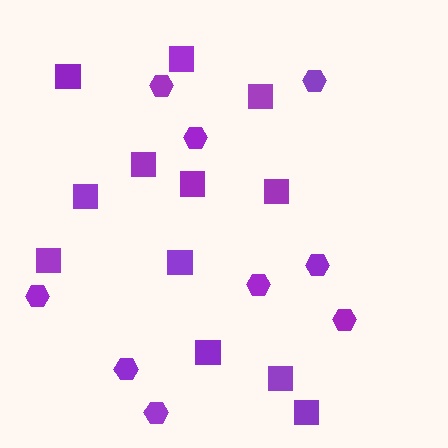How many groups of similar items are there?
There are 2 groups: one group of hexagons (9) and one group of squares (12).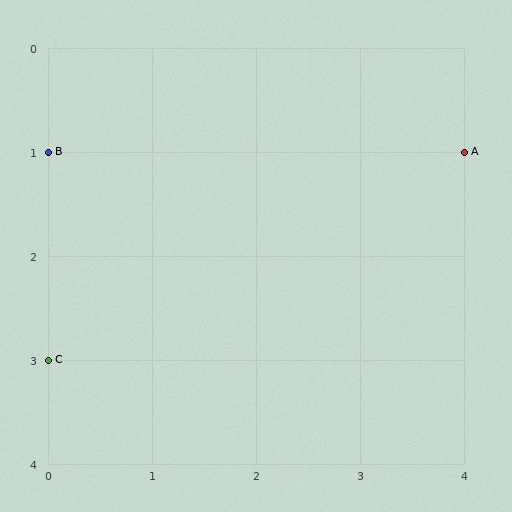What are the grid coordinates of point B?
Point B is at grid coordinates (0, 1).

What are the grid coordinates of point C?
Point C is at grid coordinates (0, 3).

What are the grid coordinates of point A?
Point A is at grid coordinates (4, 1).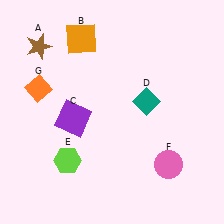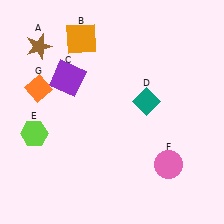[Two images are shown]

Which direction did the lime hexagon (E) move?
The lime hexagon (E) moved left.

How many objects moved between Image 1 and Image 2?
2 objects moved between the two images.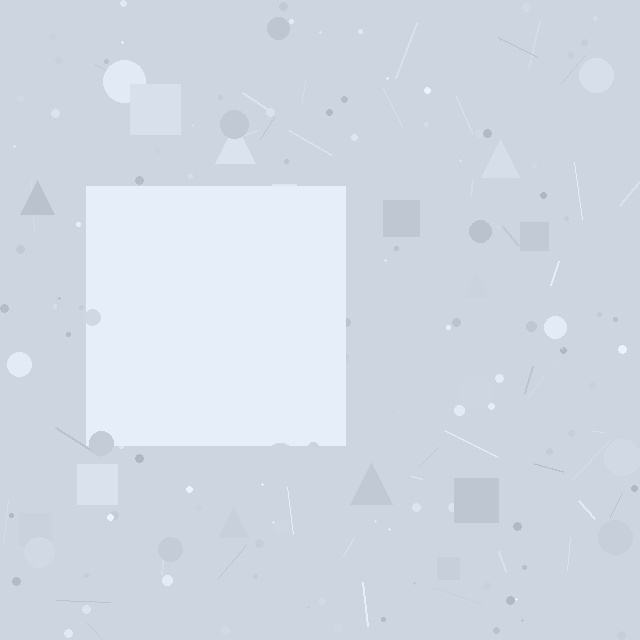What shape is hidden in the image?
A square is hidden in the image.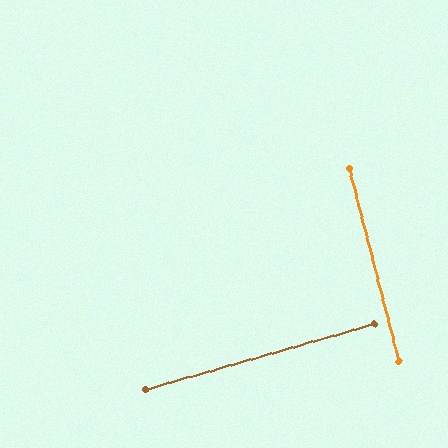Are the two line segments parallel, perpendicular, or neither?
Perpendicular — they meet at approximately 88°.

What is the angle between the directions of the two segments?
Approximately 88 degrees.